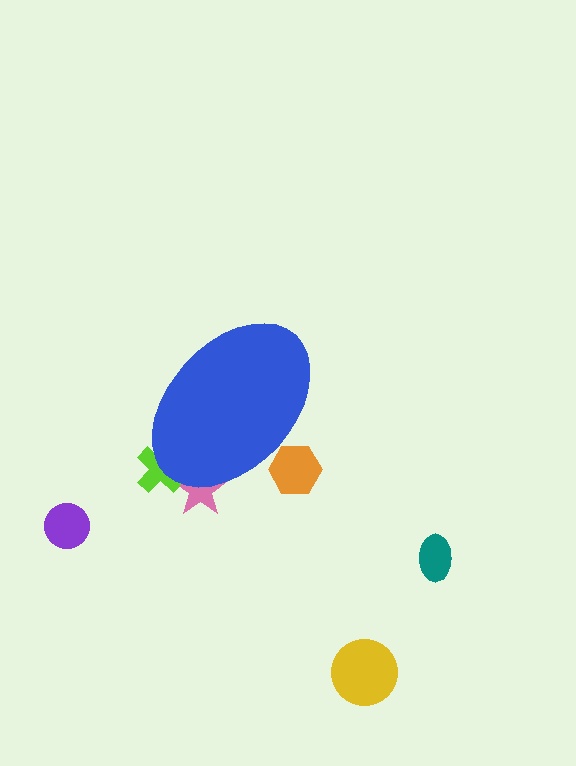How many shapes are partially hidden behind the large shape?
3 shapes are partially hidden.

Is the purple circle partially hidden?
No, the purple circle is fully visible.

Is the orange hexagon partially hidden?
Yes, the orange hexagon is partially hidden behind the blue ellipse.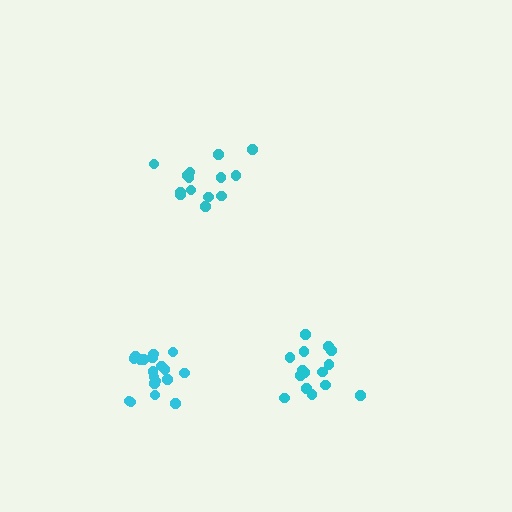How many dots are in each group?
Group 1: 19 dots, Group 2: 14 dots, Group 3: 15 dots (48 total).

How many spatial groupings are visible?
There are 3 spatial groupings.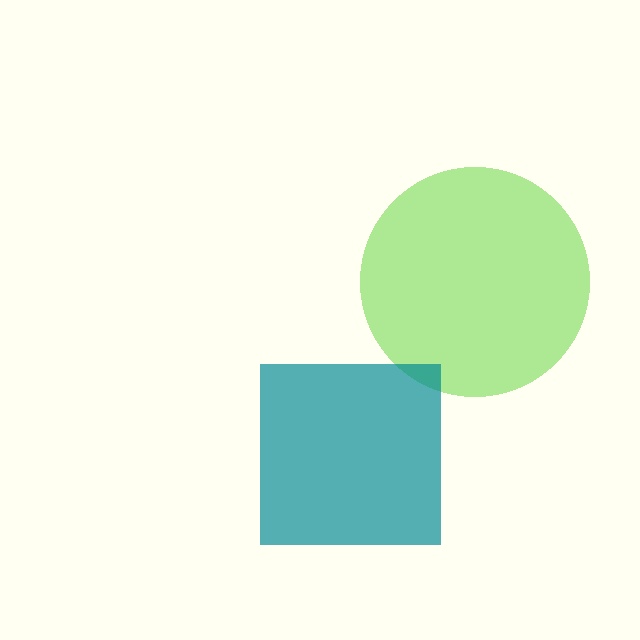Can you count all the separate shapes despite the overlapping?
Yes, there are 2 separate shapes.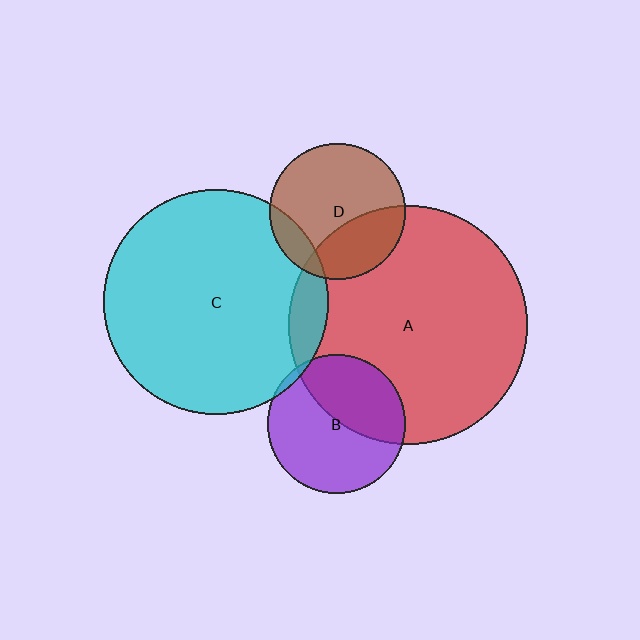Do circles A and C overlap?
Yes.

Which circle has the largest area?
Circle A (red).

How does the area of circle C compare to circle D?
Approximately 2.7 times.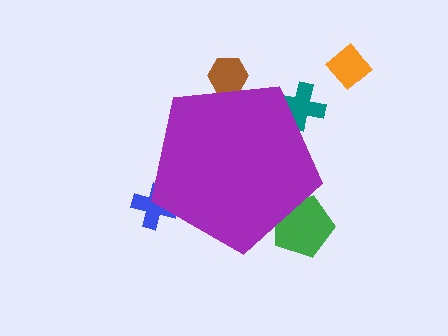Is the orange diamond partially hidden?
No, the orange diamond is fully visible.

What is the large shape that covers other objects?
A purple pentagon.